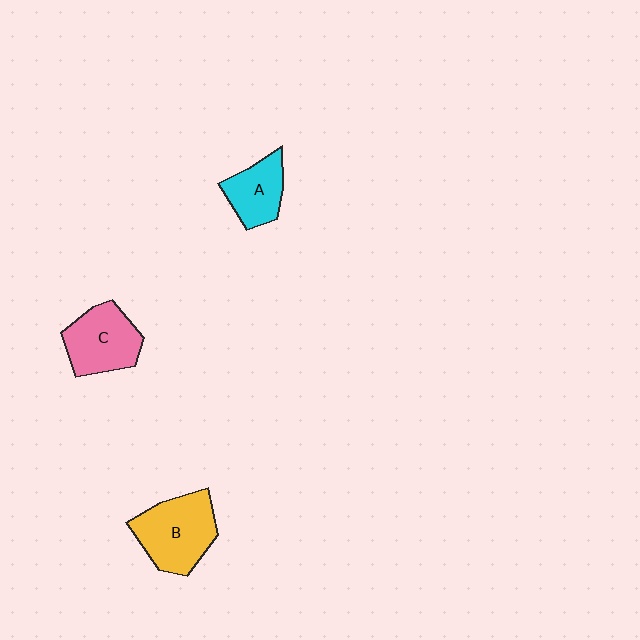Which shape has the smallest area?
Shape A (cyan).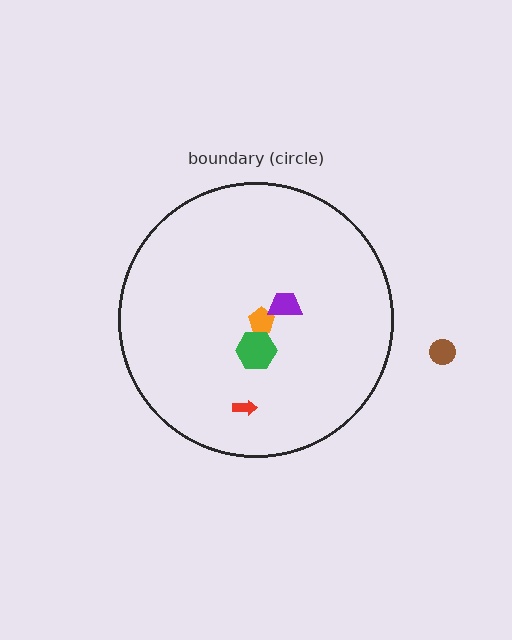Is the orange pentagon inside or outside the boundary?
Inside.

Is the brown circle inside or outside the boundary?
Outside.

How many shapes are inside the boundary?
4 inside, 1 outside.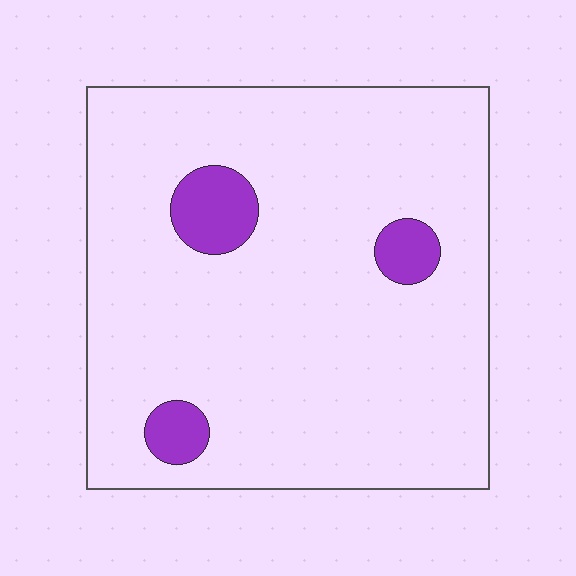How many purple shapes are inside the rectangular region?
3.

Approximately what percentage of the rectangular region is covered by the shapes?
Approximately 10%.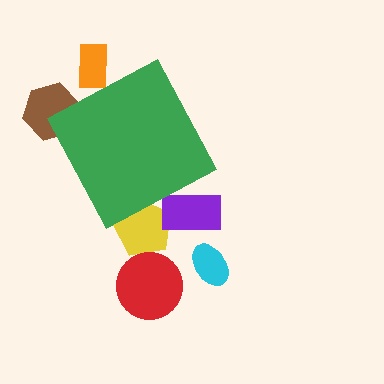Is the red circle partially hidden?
No, the red circle is fully visible.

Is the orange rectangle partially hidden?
Yes, the orange rectangle is partially hidden behind the green diamond.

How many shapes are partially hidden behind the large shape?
4 shapes are partially hidden.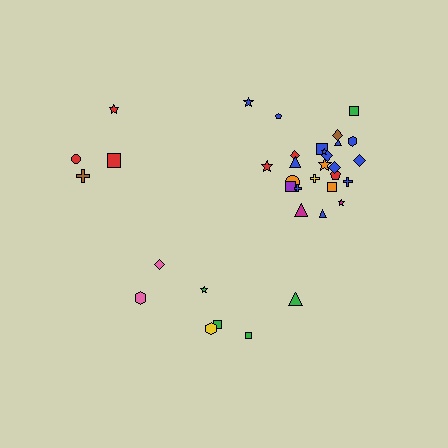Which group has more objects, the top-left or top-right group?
The top-right group.